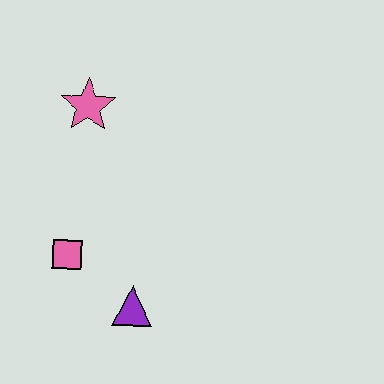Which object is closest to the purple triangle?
The pink square is closest to the purple triangle.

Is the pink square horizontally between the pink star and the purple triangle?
No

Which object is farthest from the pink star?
The purple triangle is farthest from the pink star.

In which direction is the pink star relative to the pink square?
The pink star is above the pink square.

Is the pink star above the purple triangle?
Yes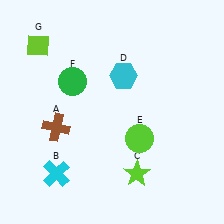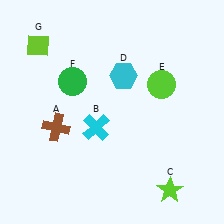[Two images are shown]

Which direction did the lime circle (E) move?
The lime circle (E) moved up.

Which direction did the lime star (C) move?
The lime star (C) moved right.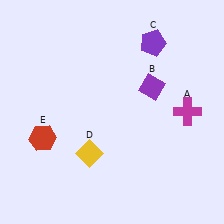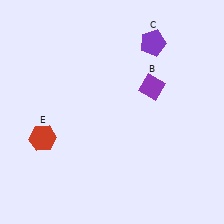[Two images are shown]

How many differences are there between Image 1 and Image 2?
There are 2 differences between the two images.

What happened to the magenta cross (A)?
The magenta cross (A) was removed in Image 2. It was in the top-right area of Image 1.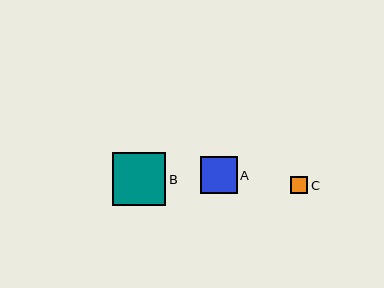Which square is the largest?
Square B is the largest with a size of approximately 53 pixels.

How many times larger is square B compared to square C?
Square B is approximately 3.1 times the size of square C.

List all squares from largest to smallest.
From largest to smallest: B, A, C.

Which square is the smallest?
Square C is the smallest with a size of approximately 17 pixels.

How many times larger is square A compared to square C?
Square A is approximately 2.1 times the size of square C.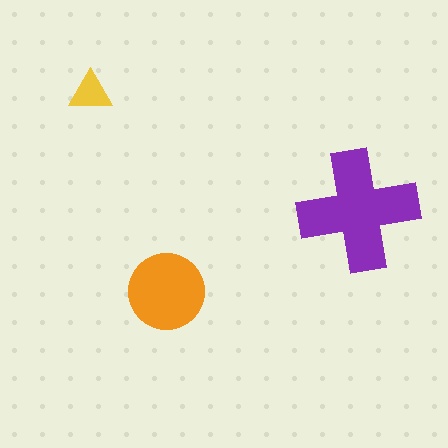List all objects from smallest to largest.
The yellow triangle, the orange circle, the purple cross.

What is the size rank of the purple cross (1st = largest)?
1st.